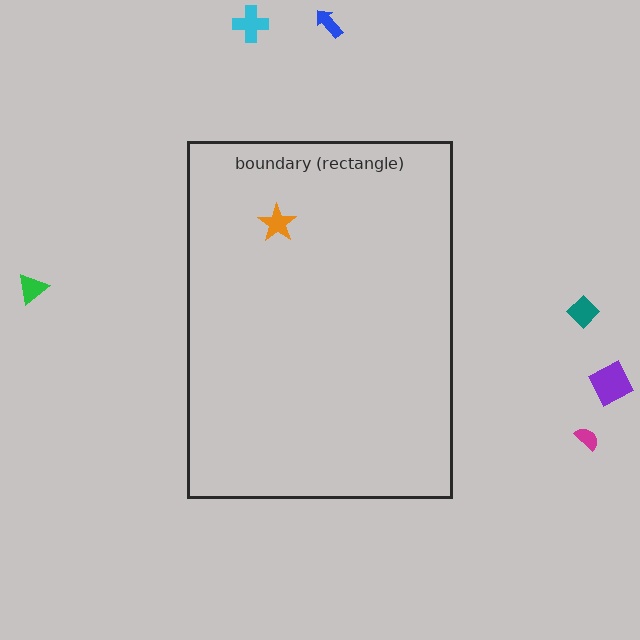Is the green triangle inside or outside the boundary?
Outside.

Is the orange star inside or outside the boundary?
Inside.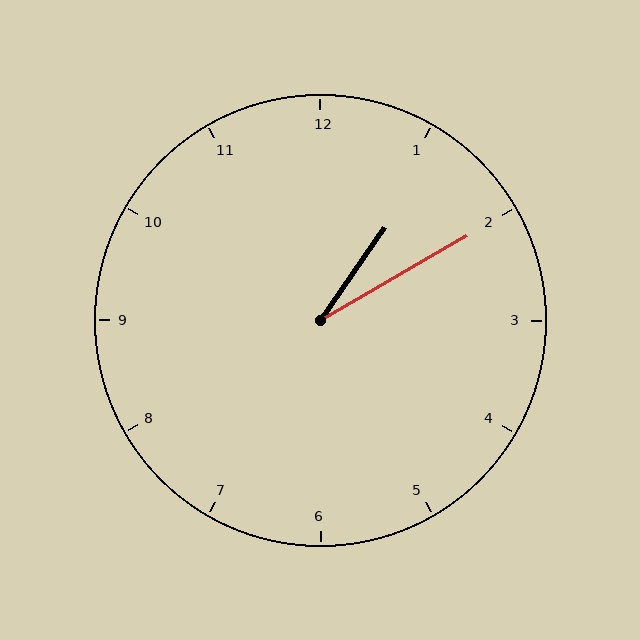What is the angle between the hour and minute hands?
Approximately 25 degrees.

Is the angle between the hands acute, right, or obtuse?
It is acute.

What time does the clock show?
1:10.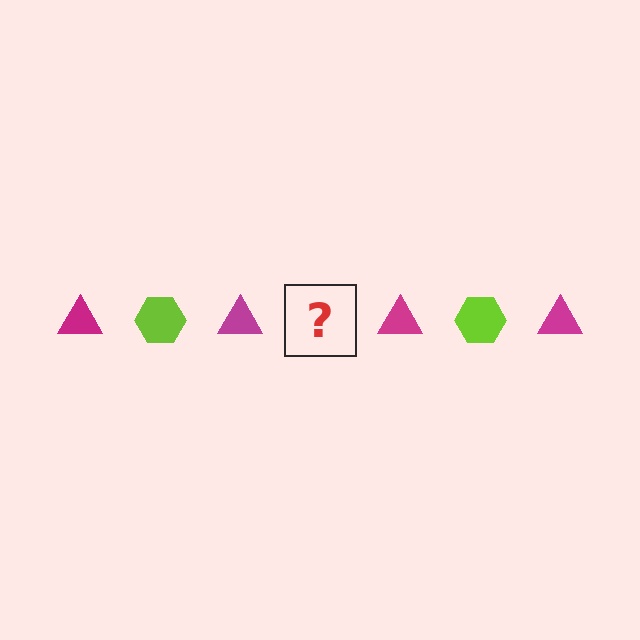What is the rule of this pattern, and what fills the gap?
The rule is that the pattern alternates between magenta triangle and lime hexagon. The gap should be filled with a lime hexagon.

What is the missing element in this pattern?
The missing element is a lime hexagon.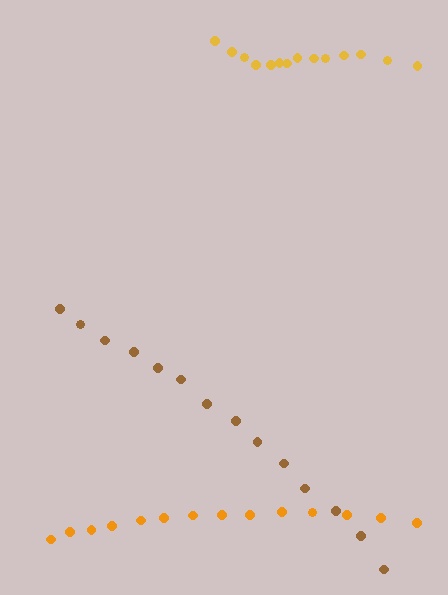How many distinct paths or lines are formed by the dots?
There are 3 distinct paths.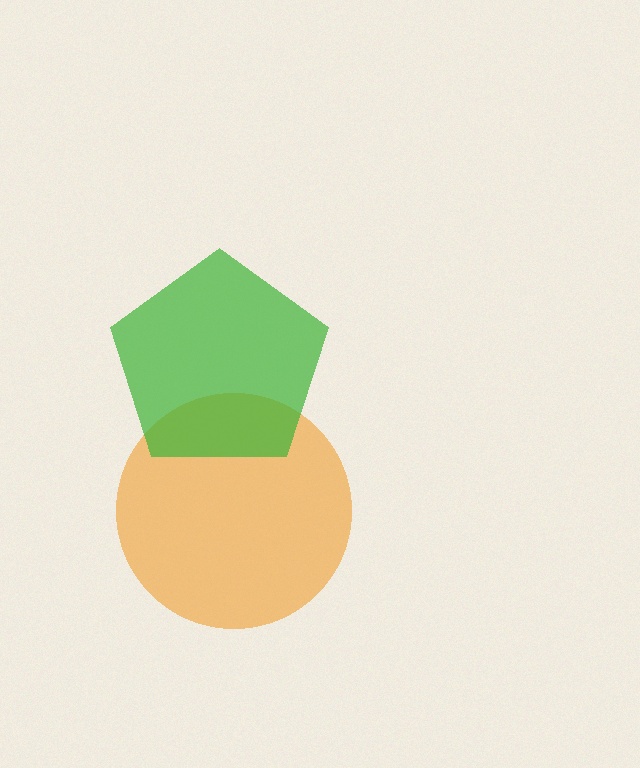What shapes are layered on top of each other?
The layered shapes are: an orange circle, a green pentagon.